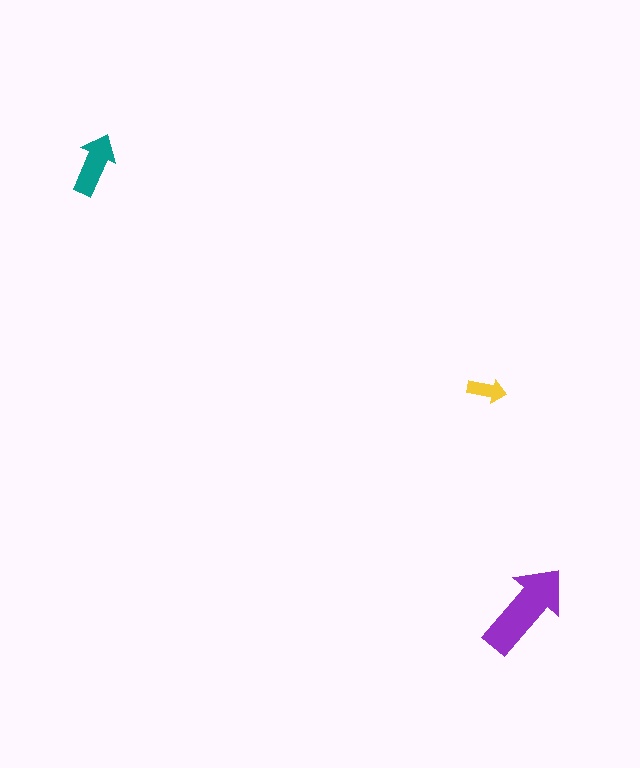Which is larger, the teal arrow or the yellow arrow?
The teal one.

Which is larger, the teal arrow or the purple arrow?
The purple one.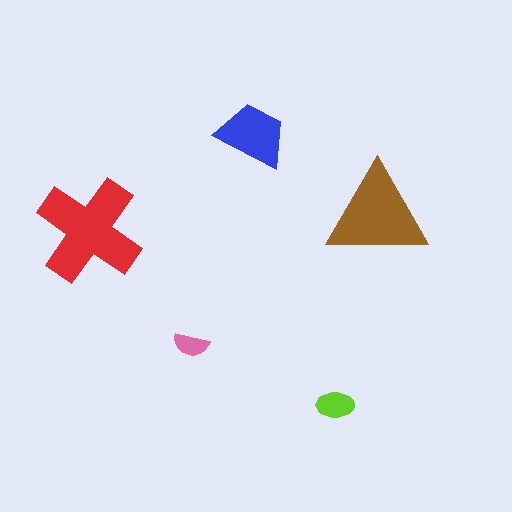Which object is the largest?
The red cross.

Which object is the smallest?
The pink semicircle.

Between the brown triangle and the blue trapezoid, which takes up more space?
The brown triangle.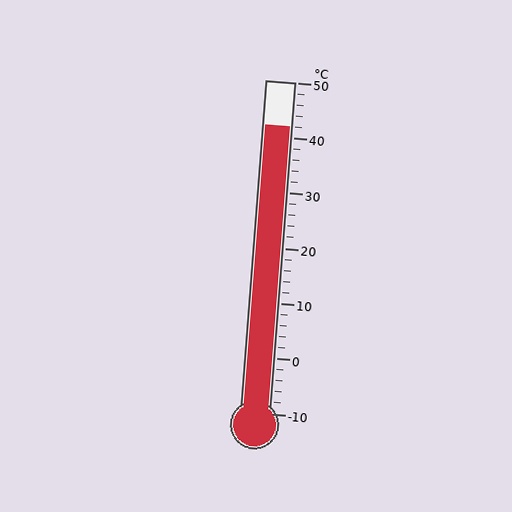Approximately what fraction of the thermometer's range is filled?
The thermometer is filled to approximately 85% of its range.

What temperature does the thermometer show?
The thermometer shows approximately 42°C.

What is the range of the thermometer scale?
The thermometer scale ranges from -10°C to 50°C.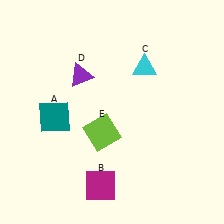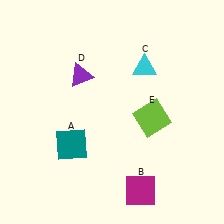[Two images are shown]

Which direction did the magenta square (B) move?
The magenta square (B) moved right.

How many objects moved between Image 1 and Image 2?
3 objects moved between the two images.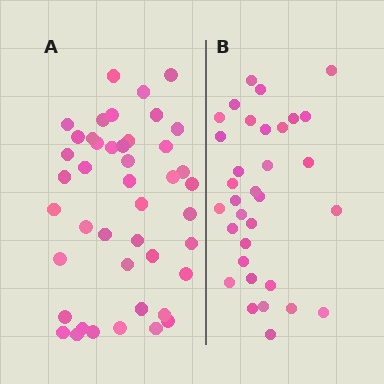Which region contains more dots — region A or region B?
Region A (the left region) has more dots.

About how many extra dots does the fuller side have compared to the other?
Region A has roughly 12 or so more dots than region B.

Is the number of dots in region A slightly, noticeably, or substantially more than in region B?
Region A has noticeably more, but not dramatically so. The ratio is roughly 1.3 to 1.